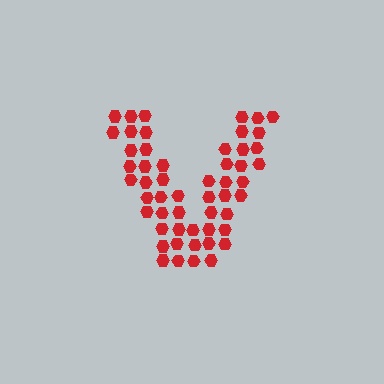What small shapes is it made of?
It is made of small hexagons.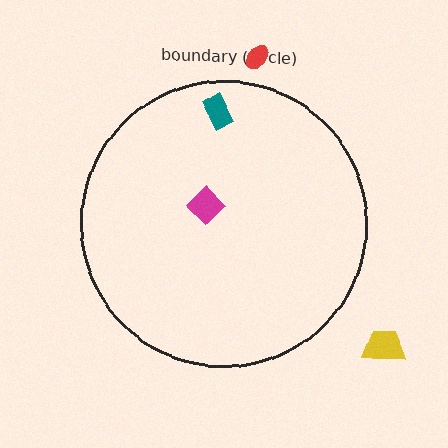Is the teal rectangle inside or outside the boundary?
Inside.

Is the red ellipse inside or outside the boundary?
Outside.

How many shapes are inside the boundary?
2 inside, 2 outside.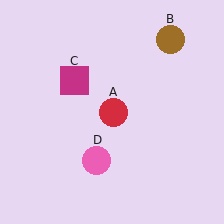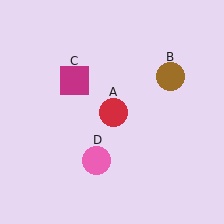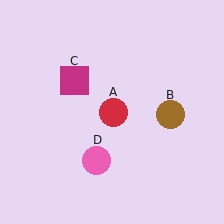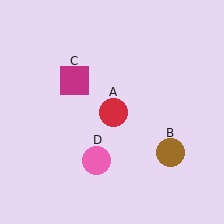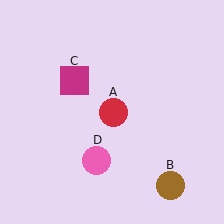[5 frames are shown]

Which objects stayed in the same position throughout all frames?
Red circle (object A) and magenta square (object C) and pink circle (object D) remained stationary.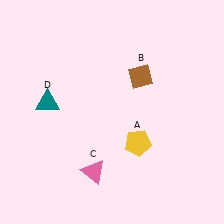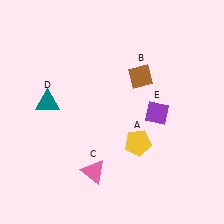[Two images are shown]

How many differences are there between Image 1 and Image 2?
There is 1 difference between the two images.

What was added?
A purple diamond (E) was added in Image 2.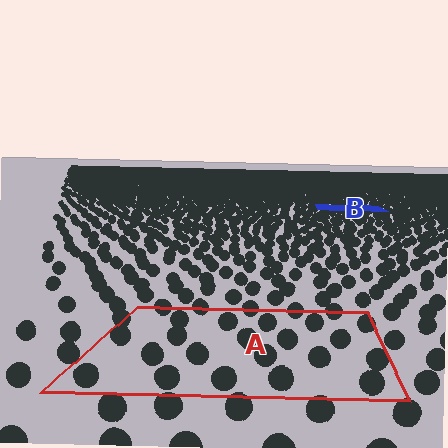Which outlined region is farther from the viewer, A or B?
Region B is farther from the viewer — the texture elements inside it appear smaller and more densely packed.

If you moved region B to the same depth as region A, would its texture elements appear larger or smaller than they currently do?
They would appear larger. At a closer depth, the same texture elements are projected at a bigger on-screen size.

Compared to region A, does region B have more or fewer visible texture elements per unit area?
Region B has more texture elements per unit area — they are packed more densely because it is farther away.